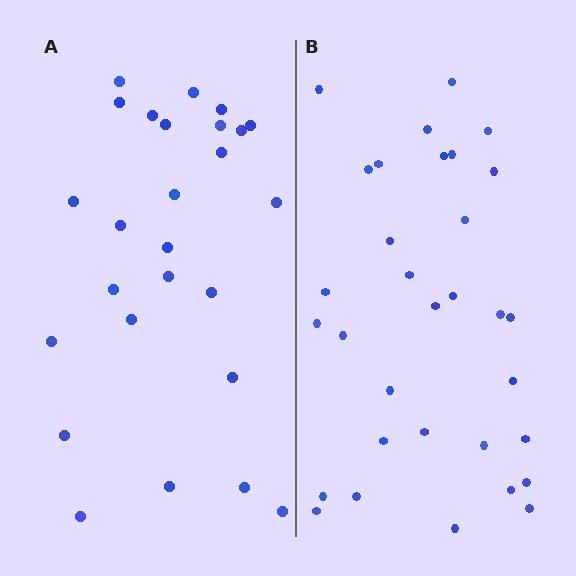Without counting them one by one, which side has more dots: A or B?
Region B (the right region) has more dots.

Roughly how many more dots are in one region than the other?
Region B has about 6 more dots than region A.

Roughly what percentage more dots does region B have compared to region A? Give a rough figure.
About 25% more.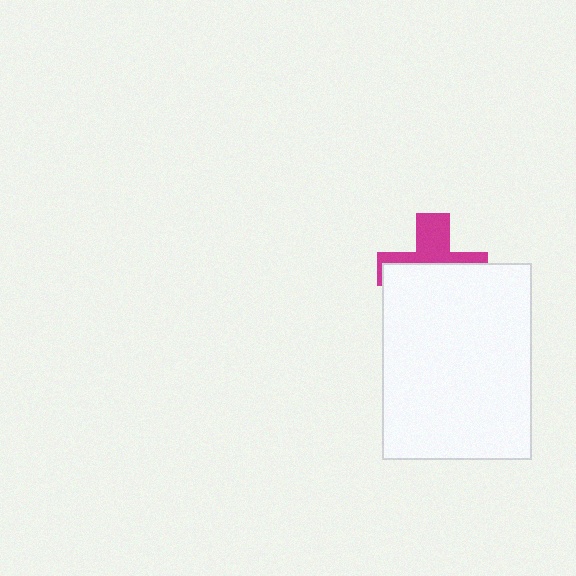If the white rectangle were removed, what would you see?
You would see the complete magenta cross.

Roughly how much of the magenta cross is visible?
A small part of it is visible (roughly 43%).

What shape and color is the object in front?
The object in front is a white rectangle.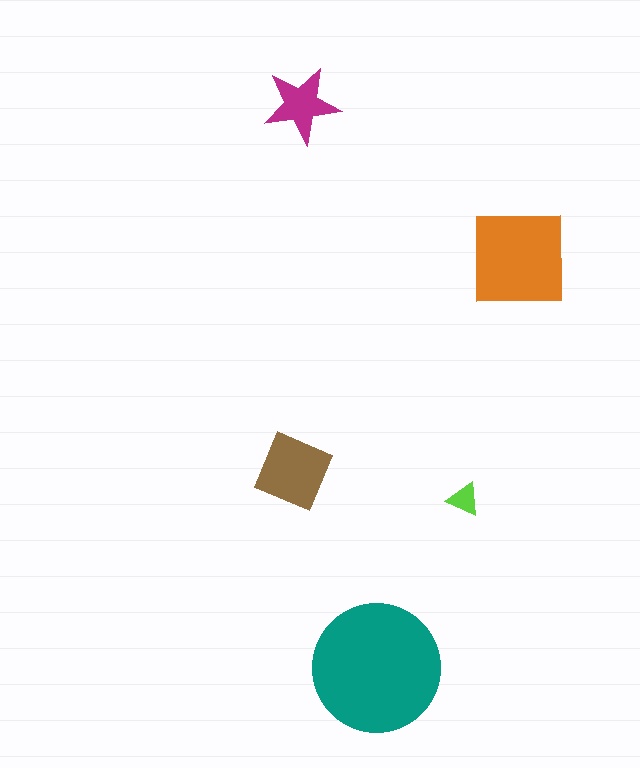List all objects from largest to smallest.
The teal circle, the orange square, the brown diamond, the magenta star, the lime triangle.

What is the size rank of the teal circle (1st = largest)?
1st.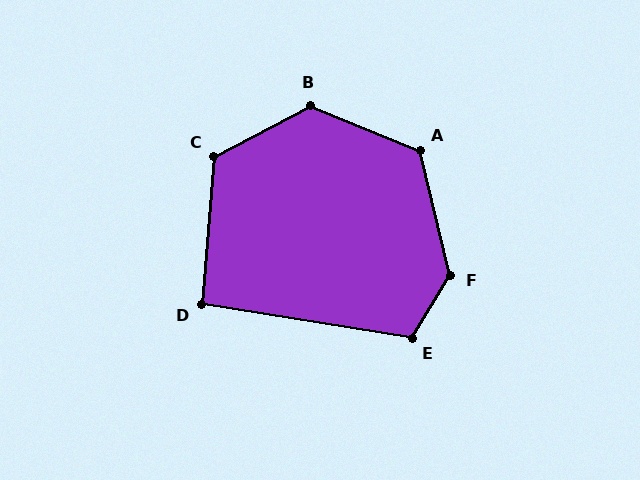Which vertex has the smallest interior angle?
D, at approximately 94 degrees.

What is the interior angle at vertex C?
Approximately 123 degrees (obtuse).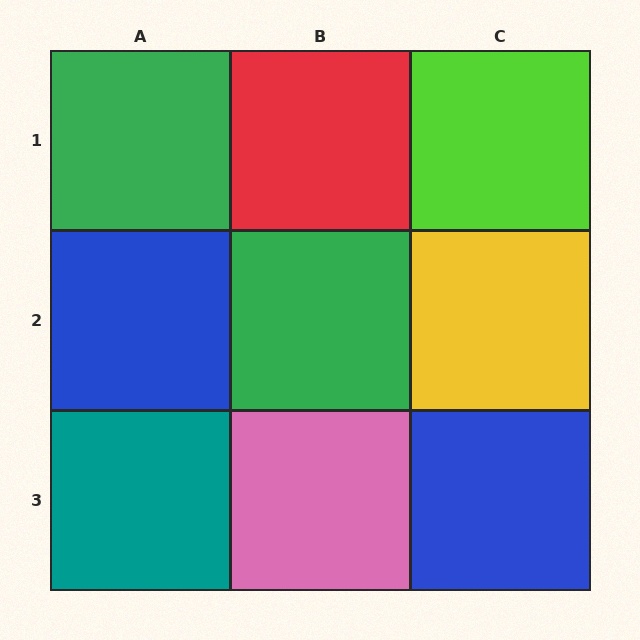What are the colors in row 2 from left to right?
Blue, green, yellow.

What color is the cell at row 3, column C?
Blue.